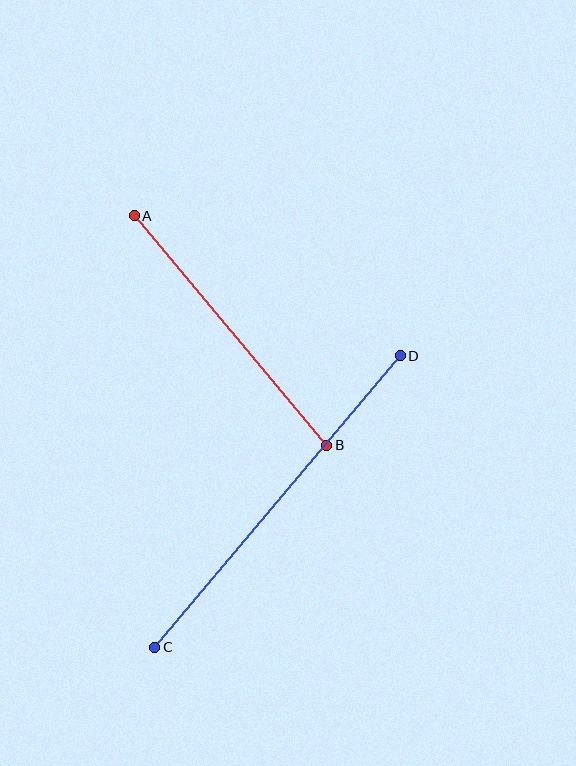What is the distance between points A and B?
The distance is approximately 299 pixels.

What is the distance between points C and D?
The distance is approximately 381 pixels.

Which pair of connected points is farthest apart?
Points C and D are farthest apart.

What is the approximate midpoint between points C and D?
The midpoint is at approximately (277, 501) pixels.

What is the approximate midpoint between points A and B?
The midpoint is at approximately (230, 331) pixels.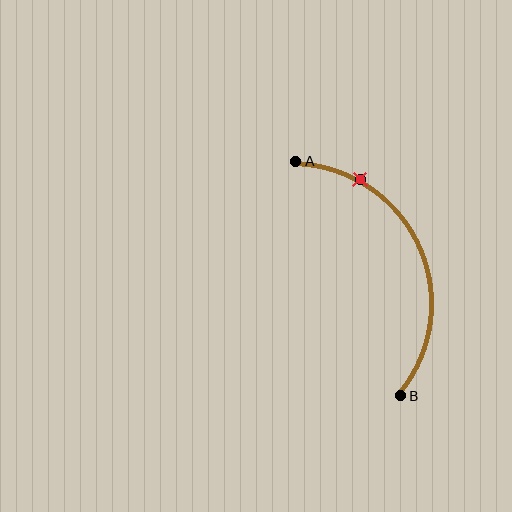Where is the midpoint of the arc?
The arc midpoint is the point on the curve farthest from the straight line joining A and B. It sits to the right of that line.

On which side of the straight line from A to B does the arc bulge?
The arc bulges to the right of the straight line connecting A and B.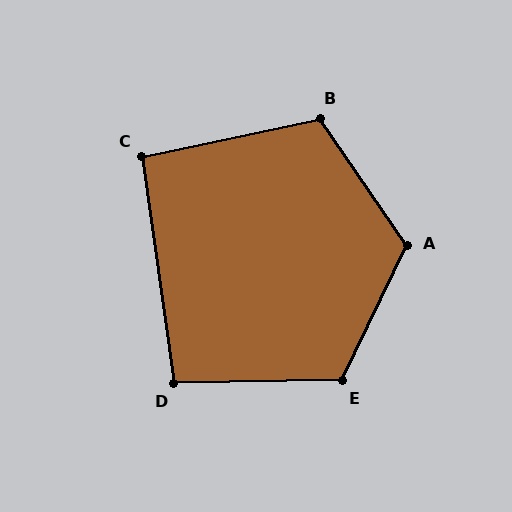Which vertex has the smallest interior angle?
C, at approximately 94 degrees.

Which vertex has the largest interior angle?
A, at approximately 120 degrees.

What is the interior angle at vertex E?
Approximately 116 degrees (obtuse).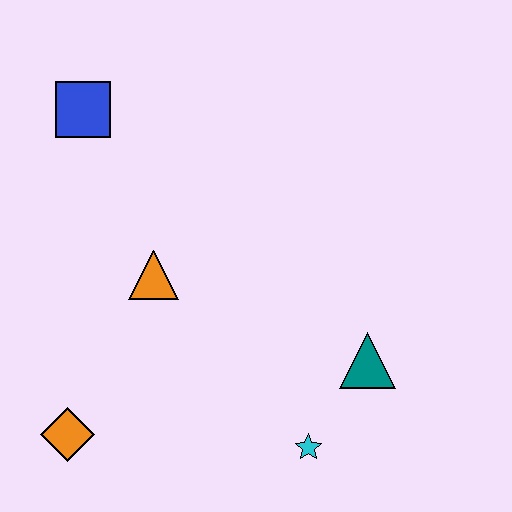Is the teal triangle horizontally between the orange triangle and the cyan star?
No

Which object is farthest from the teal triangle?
The blue square is farthest from the teal triangle.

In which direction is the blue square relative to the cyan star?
The blue square is above the cyan star.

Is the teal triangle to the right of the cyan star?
Yes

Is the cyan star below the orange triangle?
Yes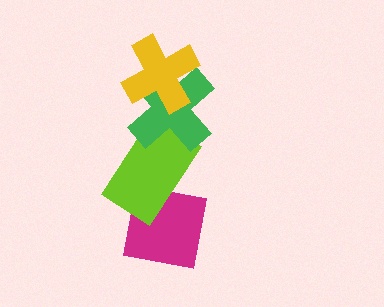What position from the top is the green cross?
The green cross is 2nd from the top.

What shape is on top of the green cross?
The yellow cross is on top of the green cross.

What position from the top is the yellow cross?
The yellow cross is 1st from the top.